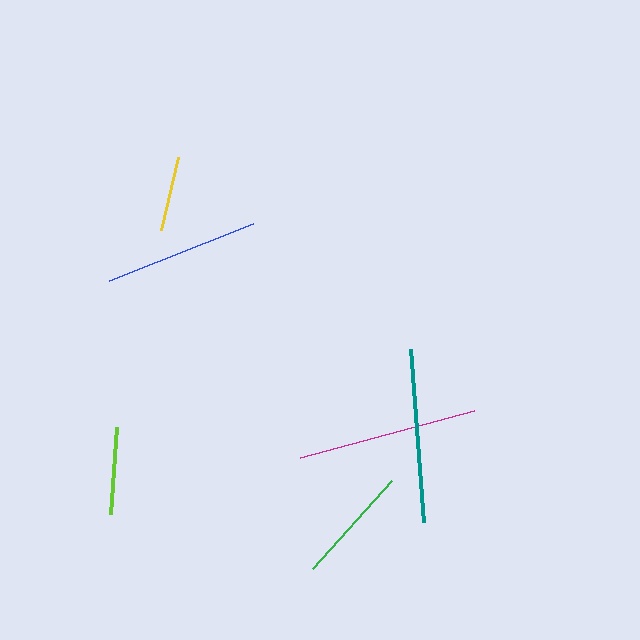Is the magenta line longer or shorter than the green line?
The magenta line is longer than the green line.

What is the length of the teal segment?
The teal segment is approximately 173 pixels long.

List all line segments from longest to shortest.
From longest to shortest: magenta, teal, blue, green, lime, yellow.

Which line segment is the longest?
The magenta line is the longest at approximately 180 pixels.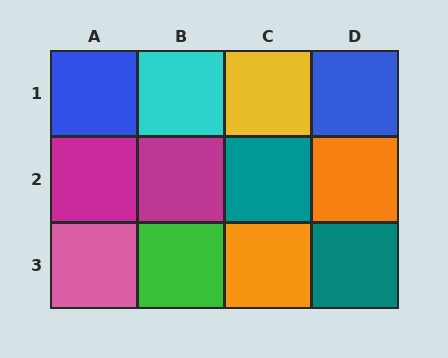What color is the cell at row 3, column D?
Teal.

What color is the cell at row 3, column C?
Orange.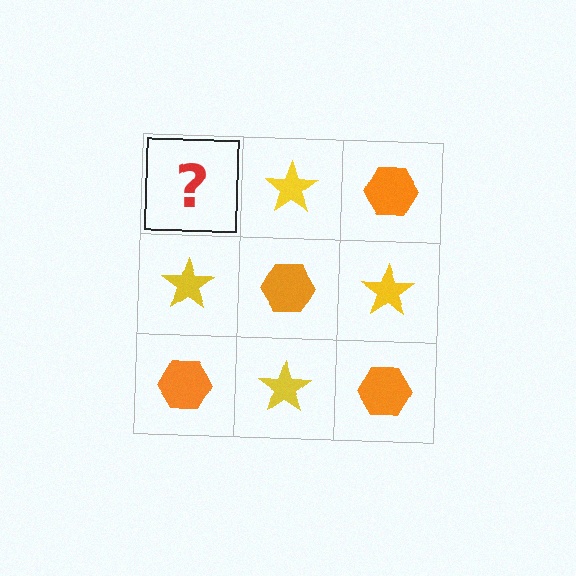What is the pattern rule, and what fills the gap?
The rule is that it alternates orange hexagon and yellow star in a checkerboard pattern. The gap should be filled with an orange hexagon.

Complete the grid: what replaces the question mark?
The question mark should be replaced with an orange hexagon.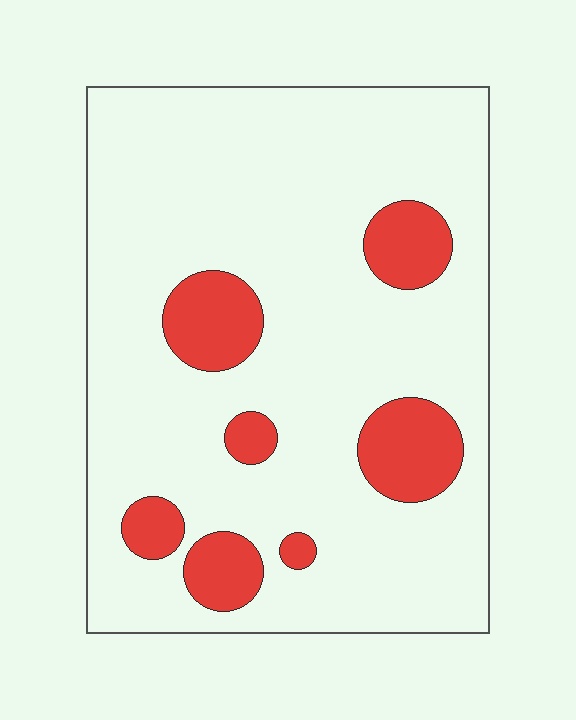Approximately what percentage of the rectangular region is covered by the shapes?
Approximately 15%.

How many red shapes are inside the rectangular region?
7.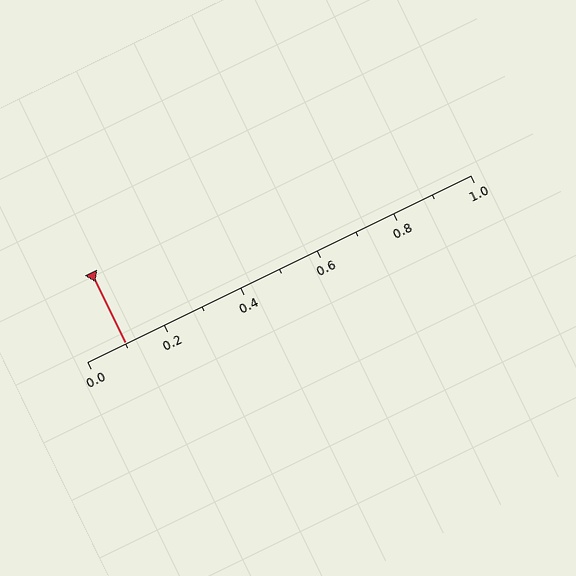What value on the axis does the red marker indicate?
The marker indicates approximately 0.1.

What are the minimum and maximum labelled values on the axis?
The axis runs from 0.0 to 1.0.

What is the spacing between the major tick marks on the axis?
The major ticks are spaced 0.2 apart.